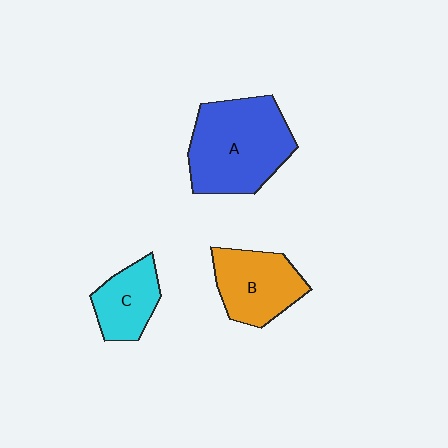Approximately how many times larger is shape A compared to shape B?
Approximately 1.5 times.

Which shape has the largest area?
Shape A (blue).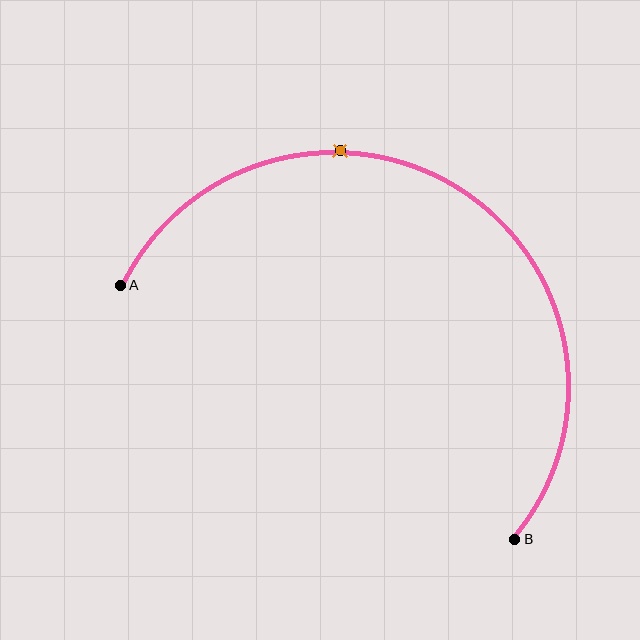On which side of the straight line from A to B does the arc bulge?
The arc bulges above the straight line connecting A and B.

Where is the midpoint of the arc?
The arc midpoint is the point on the curve farthest from the straight line joining A and B. It sits above that line.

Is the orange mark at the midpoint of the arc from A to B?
No. The orange mark lies on the arc but is closer to endpoint A. The arc midpoint would be at the point on the curve equidistant along the arc from both A and B.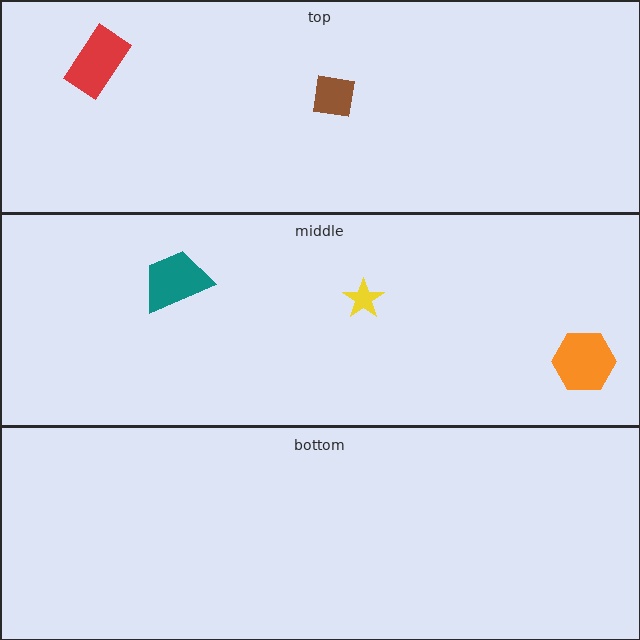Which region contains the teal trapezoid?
The middle region.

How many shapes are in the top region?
2.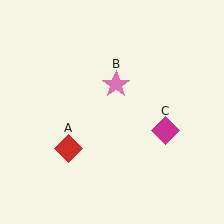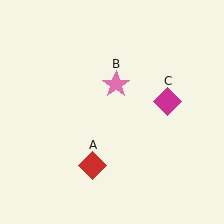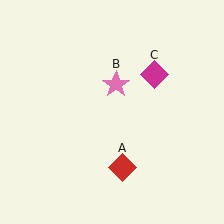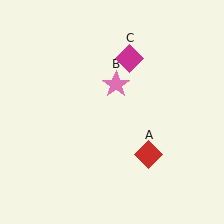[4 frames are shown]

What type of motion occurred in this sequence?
The red diamond (object A), magenta diamond (object C) rotated counterclockwise around the center of the scene.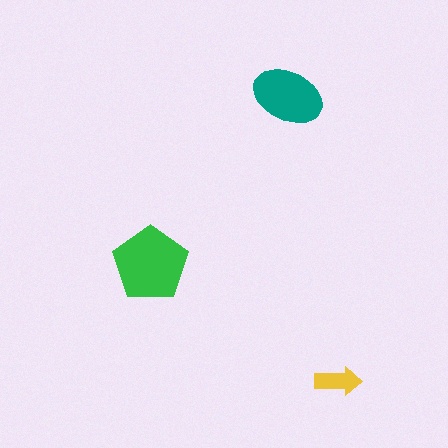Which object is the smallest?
The yellow arrow.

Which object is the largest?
The green pentagon.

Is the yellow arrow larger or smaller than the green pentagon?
Smaller.